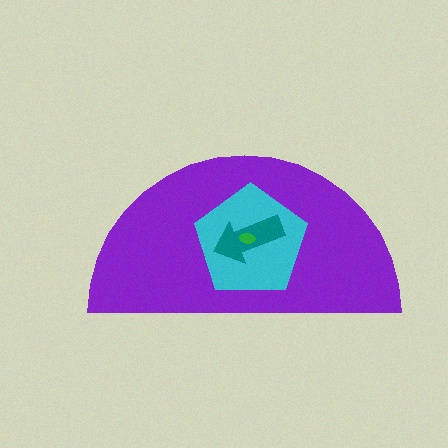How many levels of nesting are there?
4.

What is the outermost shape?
The purple semicircle.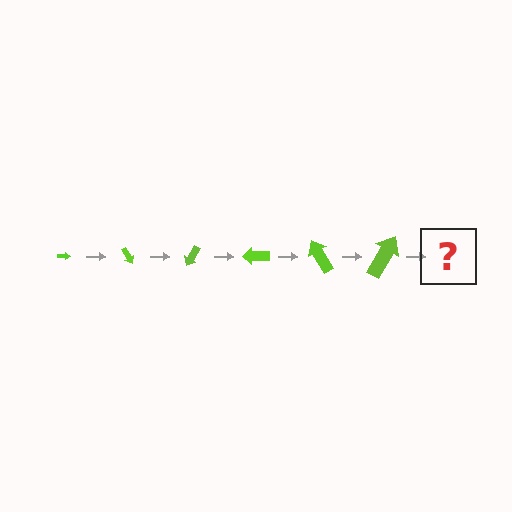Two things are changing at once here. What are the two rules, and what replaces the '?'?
The two rules are that the arrow grows larger each step and it rotates 60 degrees each step. The '?' should be an arrow, larger than the previous one and rotated 360 degrees from the start.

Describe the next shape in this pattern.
It should be an arrow, larger than the previous one and rotated 360 degrees from the start.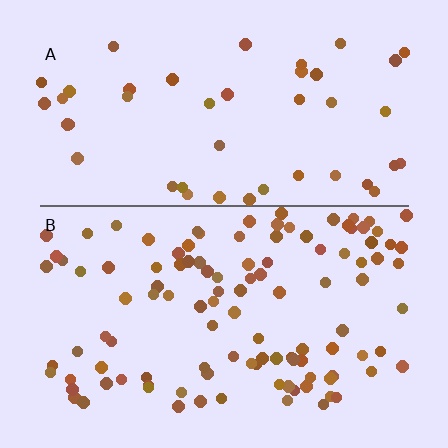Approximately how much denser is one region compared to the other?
Approximately 2.5× — region B over region A.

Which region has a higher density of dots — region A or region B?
B (the bottom).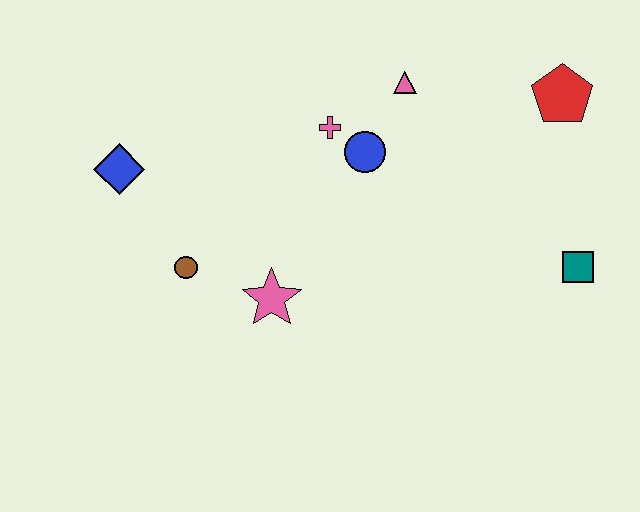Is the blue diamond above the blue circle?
No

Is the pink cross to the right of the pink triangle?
No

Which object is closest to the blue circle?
The pink cross is closest to the blue circle.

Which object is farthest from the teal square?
The blue diamond is farthest from the teal square.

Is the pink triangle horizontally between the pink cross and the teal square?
Yes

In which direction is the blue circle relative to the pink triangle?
The blue circle is below the pink triangle.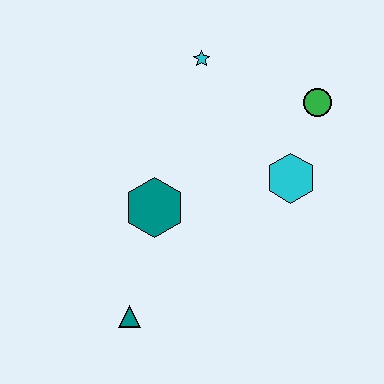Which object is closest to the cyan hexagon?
The green circle is closest to the cyan hexagon.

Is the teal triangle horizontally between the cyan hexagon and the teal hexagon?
No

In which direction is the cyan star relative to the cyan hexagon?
The cyan star is above the cyan hexagon.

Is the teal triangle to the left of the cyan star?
Yes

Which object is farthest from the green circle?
The teal triangle is farthest from the green circle.